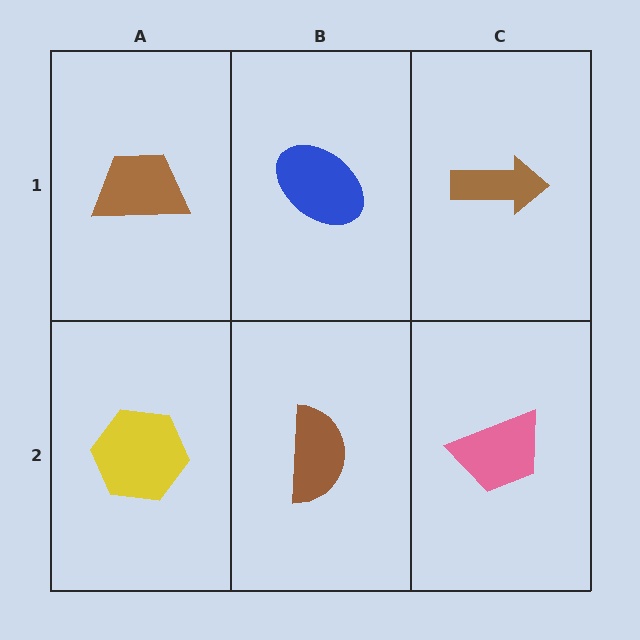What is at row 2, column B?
A brown semicircle.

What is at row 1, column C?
A brown arrow.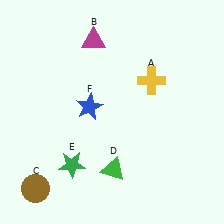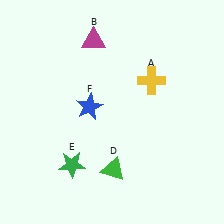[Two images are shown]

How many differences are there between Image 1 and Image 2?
There is 1 difference between the two images.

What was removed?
The brown circle (C) was removed in Image 2.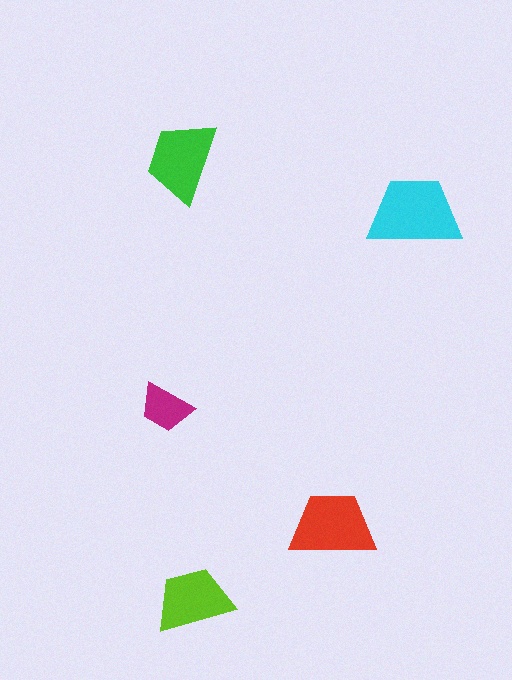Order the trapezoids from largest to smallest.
the cyan one, the red one, the green one, the lime one, the magenta one.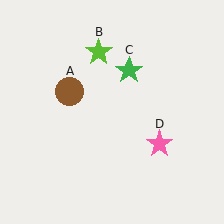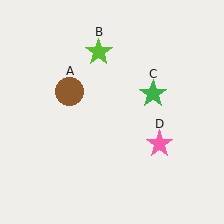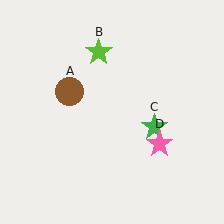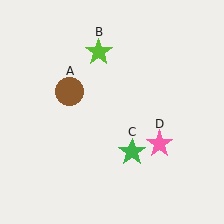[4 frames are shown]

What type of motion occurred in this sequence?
The green star (object C) rotated clockwise around the center of the scene.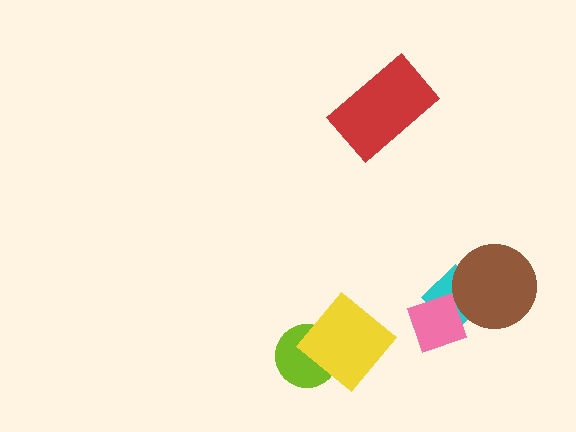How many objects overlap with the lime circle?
1 object overlaps with the lime circle.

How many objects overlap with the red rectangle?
0 objects overlap with the red rectangle.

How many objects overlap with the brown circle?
1 object overlaps with the brown circle.